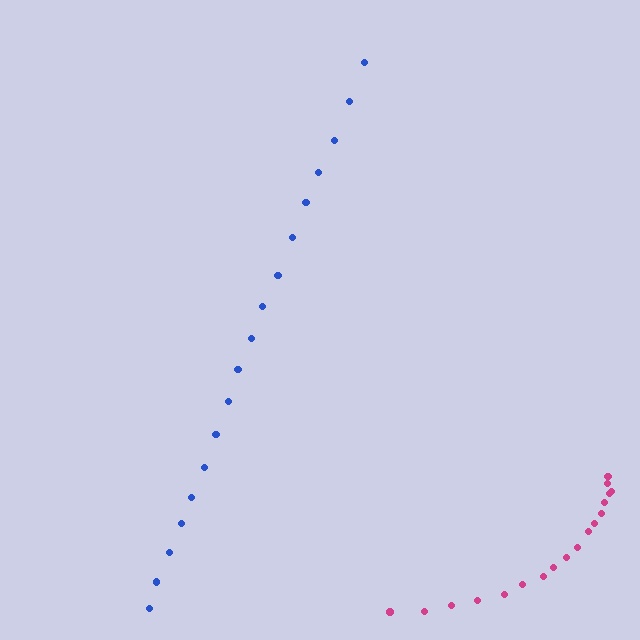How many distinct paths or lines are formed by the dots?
There are 2 distinct paths.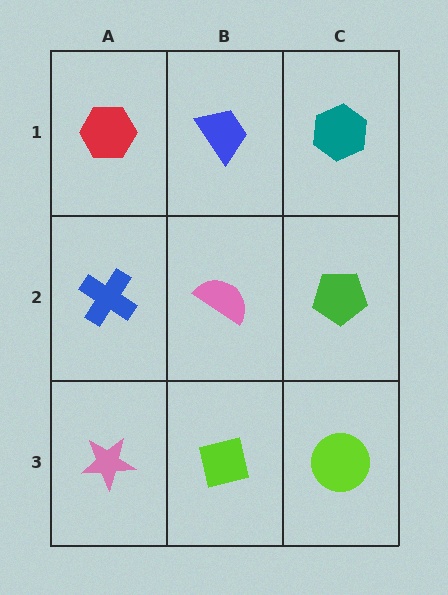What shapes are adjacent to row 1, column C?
A green pentagon (row 2, column C), a blue trapezoid (row 1, column B).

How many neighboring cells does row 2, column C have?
3.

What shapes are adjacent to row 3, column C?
A green pentagon (row 2, column C), a lime square (row 3, column B).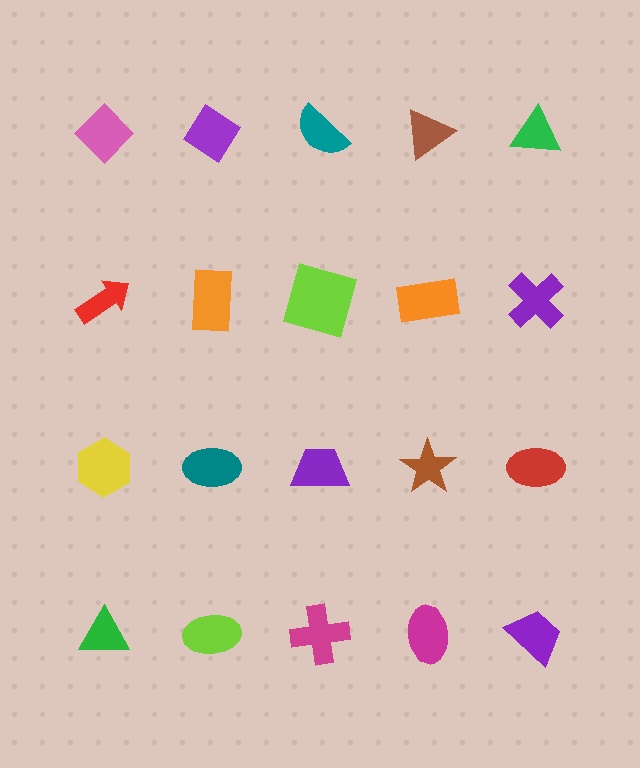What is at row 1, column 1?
A pink diamond.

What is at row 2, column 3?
A lime square.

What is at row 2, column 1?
A red arrow.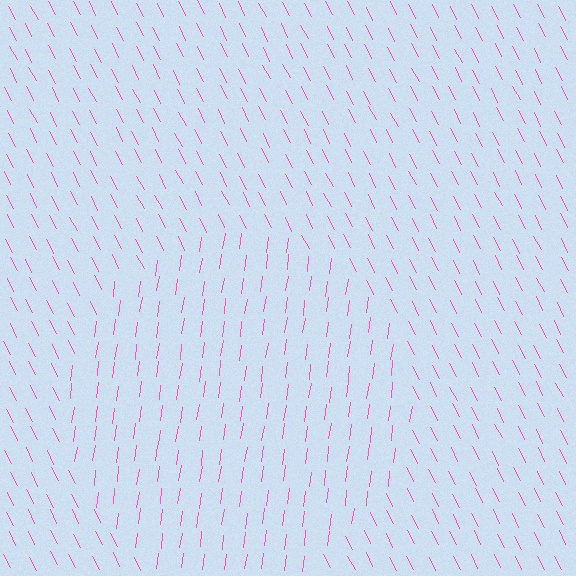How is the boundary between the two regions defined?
The boundary is defined purely by a change in line orientation (approximately 35 degrees difference). All lines are the same color and thickness.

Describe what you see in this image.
The image is filled with small pink line segments. A circle region in the image has lines oriented differently from the surrounding lines, creating a visible texture boundary.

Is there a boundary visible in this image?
Yes, there is a texture boundary formed by a change in line orientation.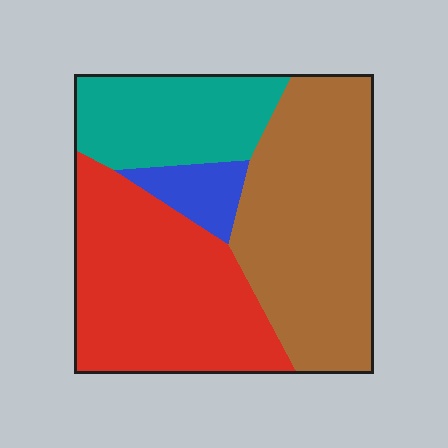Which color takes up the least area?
Blue, at roughly 5%.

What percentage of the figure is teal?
Teal covers roughly 20% of the figure.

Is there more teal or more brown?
Brown.